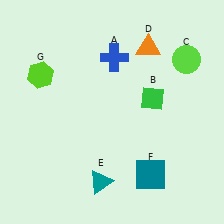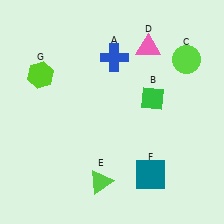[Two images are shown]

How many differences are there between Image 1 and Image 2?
There are 2 differences between the two images.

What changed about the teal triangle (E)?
In Image 1, E is teal. In Image 2, it changed to lime.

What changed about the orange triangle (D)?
In Image 1, D is orange. In Image 2, it changed to pink.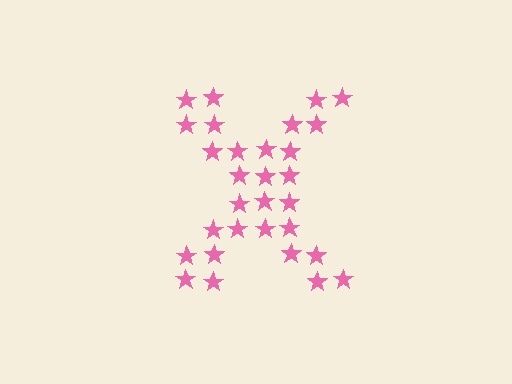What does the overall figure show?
The overall figure shows the letter X.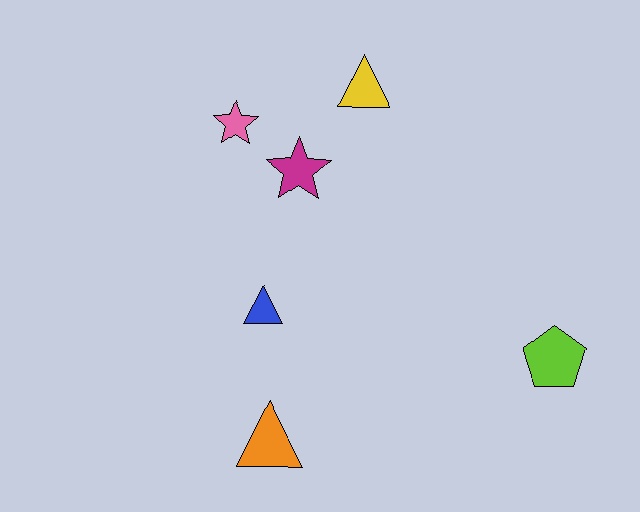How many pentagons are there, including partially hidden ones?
There is 1 pentagon.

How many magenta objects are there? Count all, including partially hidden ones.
There is 1 magenta object.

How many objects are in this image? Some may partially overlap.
There are 6 objects.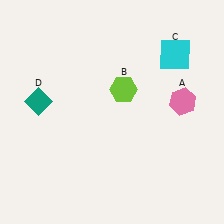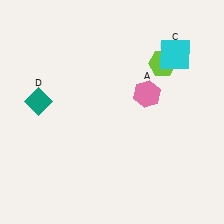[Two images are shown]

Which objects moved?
The objects that moved are: the pink hexagon (A), the lime hexagon (B).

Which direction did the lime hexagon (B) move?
The lime hexagon (B) moved right.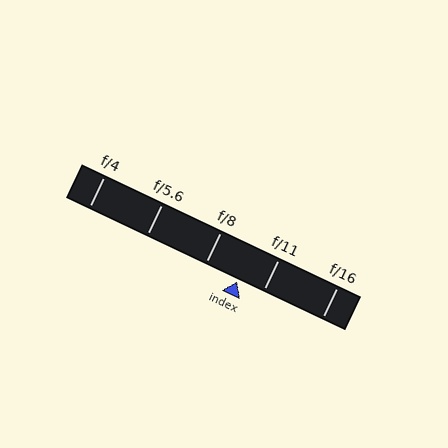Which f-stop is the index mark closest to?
The index mark is closest to f/11.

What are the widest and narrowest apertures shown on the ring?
The widest aperture shown is f/4 and the narrowest is f/16.